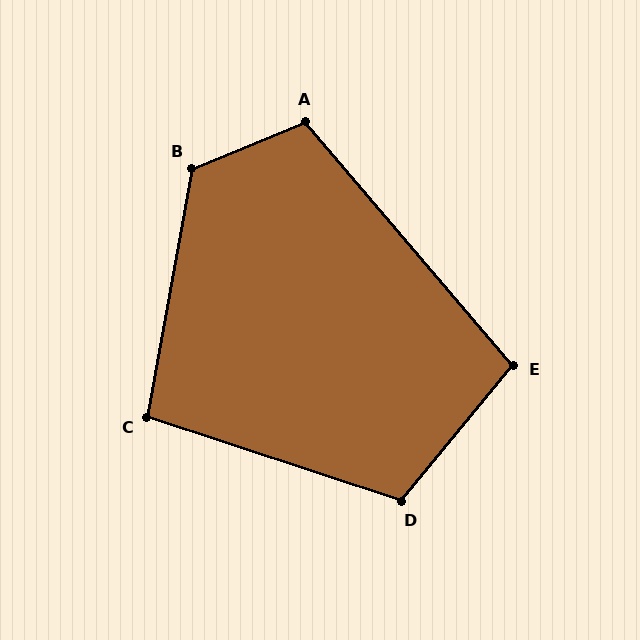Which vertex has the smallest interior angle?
C, at approximately 98 degrees.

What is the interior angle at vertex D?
Approximately 111 degrees (obtuse).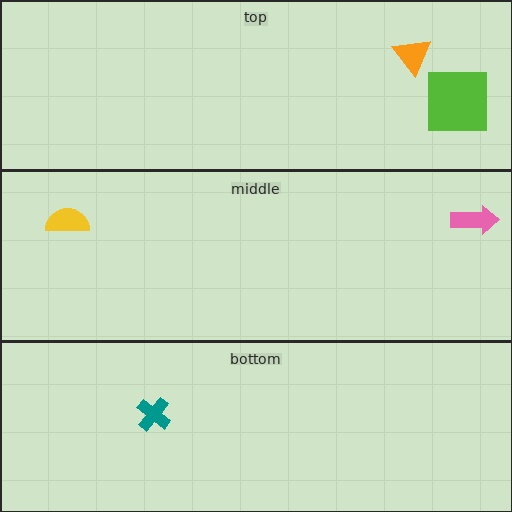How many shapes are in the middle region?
2.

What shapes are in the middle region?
The pink arrow, the yellow semicircle.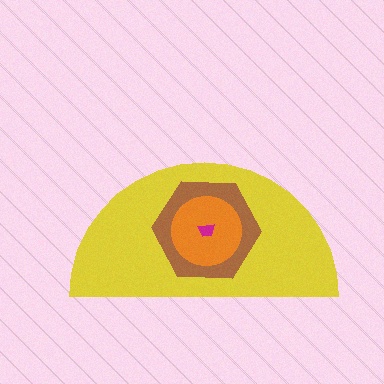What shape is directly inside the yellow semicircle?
The brown hexagon.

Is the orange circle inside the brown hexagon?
Yes.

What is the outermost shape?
The yellow semicircle.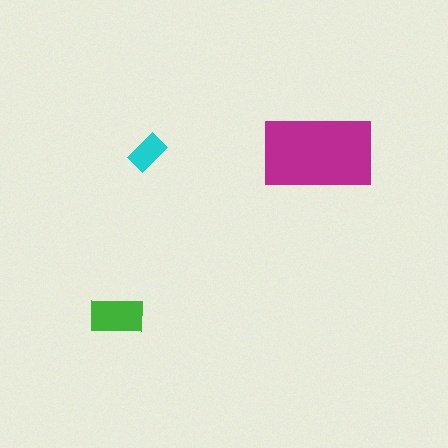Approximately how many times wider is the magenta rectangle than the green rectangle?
About 2 times wider.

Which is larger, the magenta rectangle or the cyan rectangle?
The magenta one.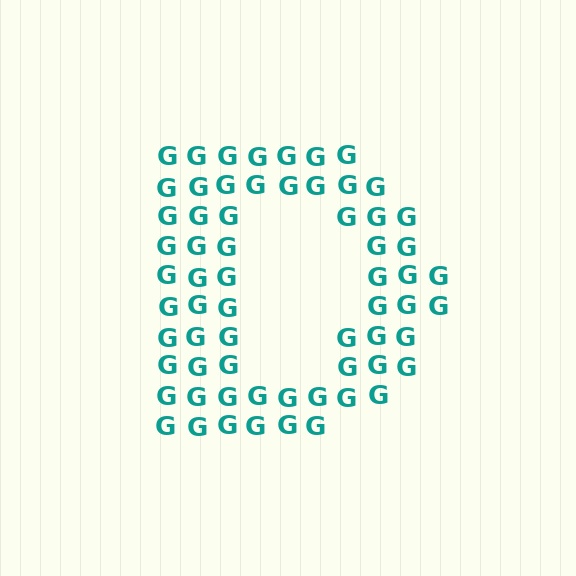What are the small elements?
The small elements are letter G's.